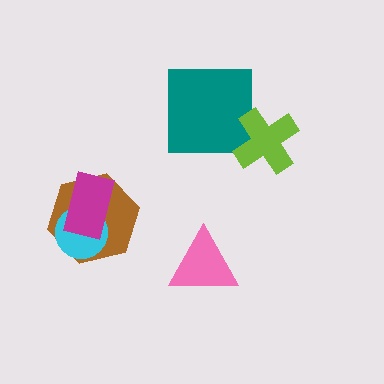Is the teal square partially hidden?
Yes, it is partially covered by another shape.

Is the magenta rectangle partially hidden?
No, no other shape covers it.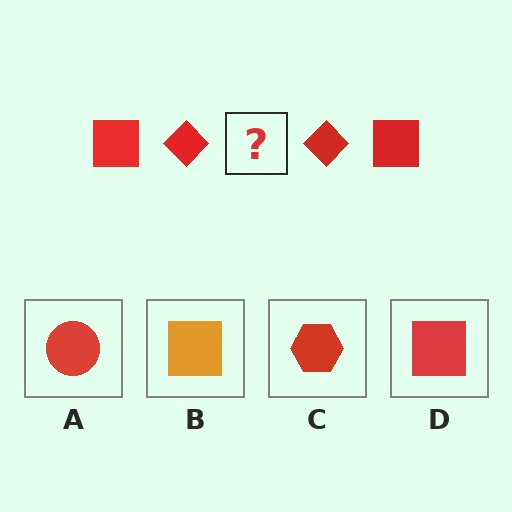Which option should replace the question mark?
Option D.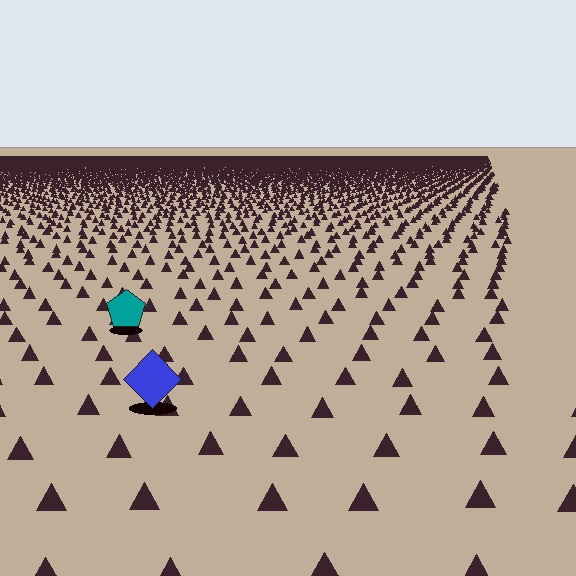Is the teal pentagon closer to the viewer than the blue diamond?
No. The blue diamond is closer — you can tell from the texture gradient: the ground texture is coarser near it.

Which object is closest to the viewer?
The blue diamond is closest. The texture marks near it are larger and more spread out.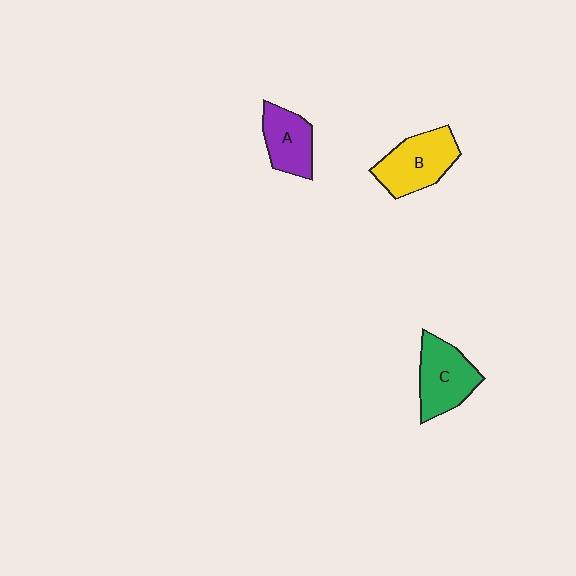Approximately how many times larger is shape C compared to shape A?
Approximately 1.3 times.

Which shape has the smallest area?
Shape A (purple).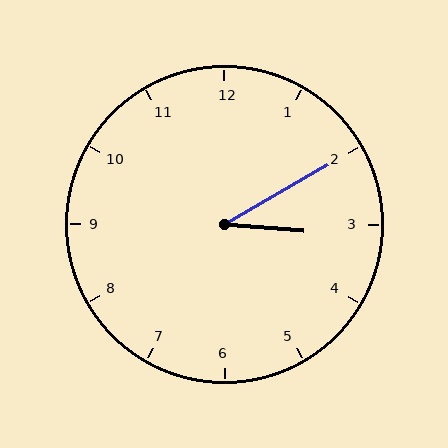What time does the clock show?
3:10.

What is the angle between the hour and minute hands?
Approximately 35 degrees.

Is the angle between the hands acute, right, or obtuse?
It is acute.